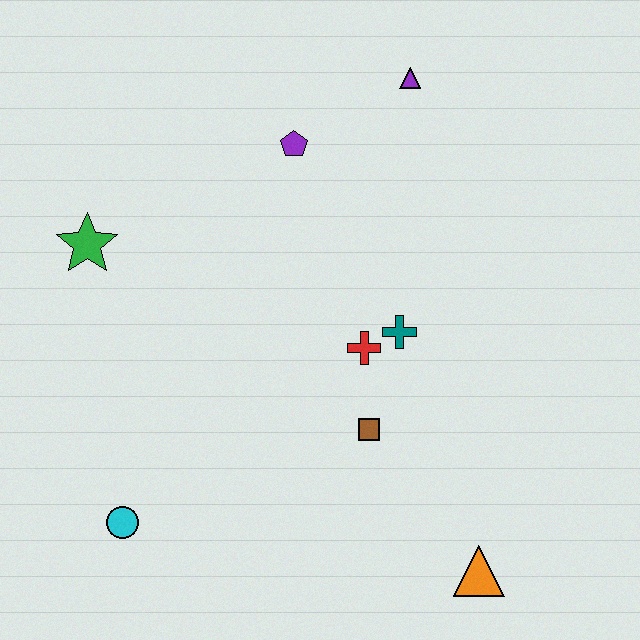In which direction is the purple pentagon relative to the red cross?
The purple pentagon is above the red cross.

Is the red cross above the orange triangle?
Yes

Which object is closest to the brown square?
The red cross is closest to the brown square.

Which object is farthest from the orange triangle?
The green star is farthest from the orange triangle.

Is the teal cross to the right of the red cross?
Yes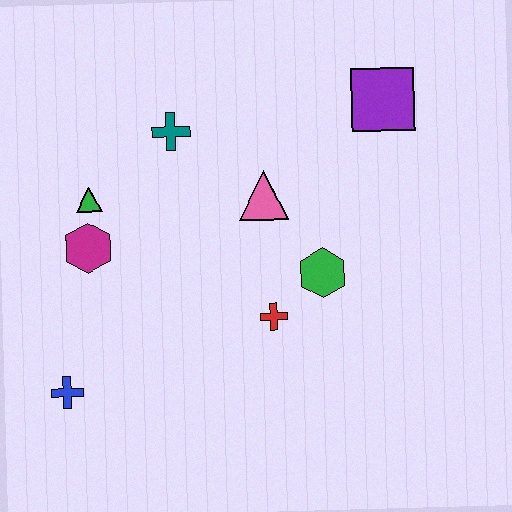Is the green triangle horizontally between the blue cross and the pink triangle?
Yes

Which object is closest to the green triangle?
The magenta hexagon is closest to the green triangle.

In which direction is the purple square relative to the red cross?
The purple square is above the red cross.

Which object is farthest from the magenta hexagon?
The purple square is farthest from the magenta hexagon.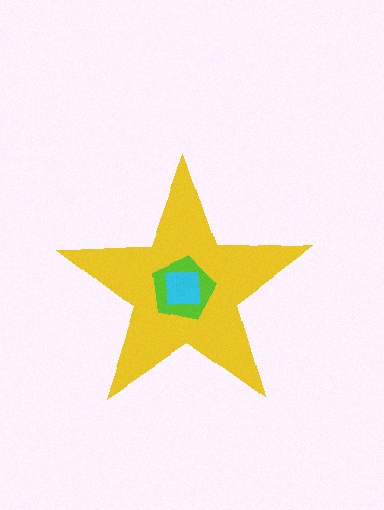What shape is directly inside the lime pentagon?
The cyan square.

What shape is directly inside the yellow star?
The lime pentagon.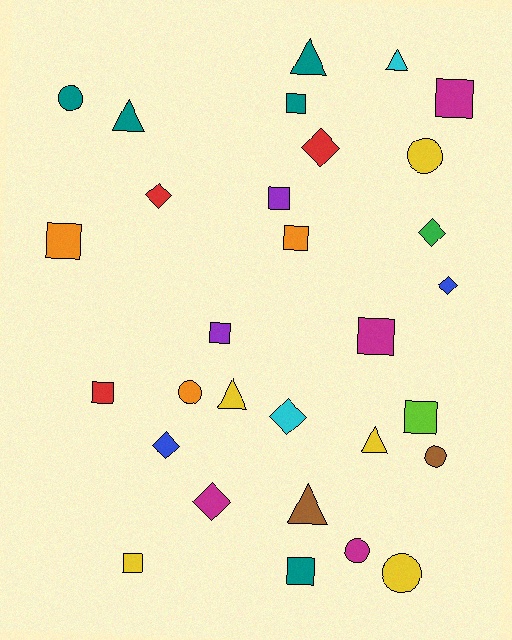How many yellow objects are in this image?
There are 5 yellow objects.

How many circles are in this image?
There are 6 circles.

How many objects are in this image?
There are 30 objects.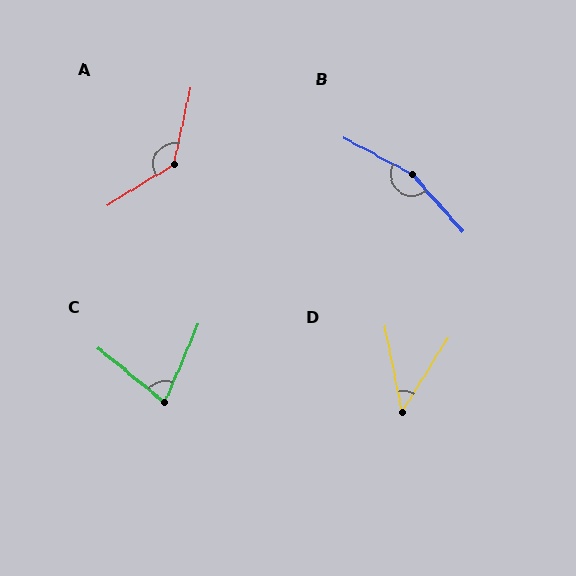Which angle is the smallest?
D, at approximately 43 degrees.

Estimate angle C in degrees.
Approximately 74 degrees.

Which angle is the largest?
B, at approximately 160 degrees.